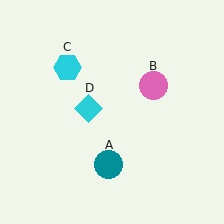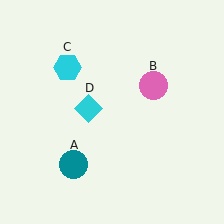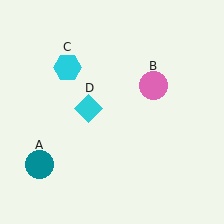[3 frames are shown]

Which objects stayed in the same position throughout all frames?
Pink circle (object B) and cyan hexagon (object C) and cyan diamond (object D) remained stationary.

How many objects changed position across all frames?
1 object changed position: teal circle (object A).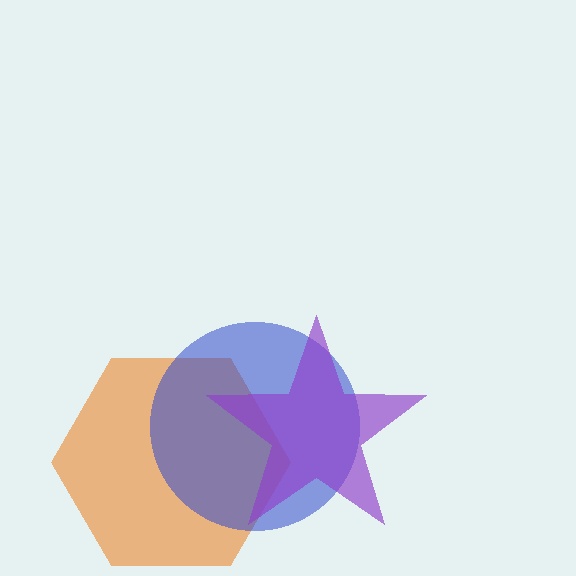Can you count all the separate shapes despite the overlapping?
Yes, there are 3 separate shapes.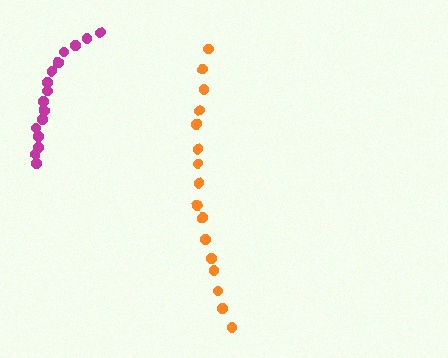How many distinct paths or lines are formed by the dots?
There are 2 distinct paths.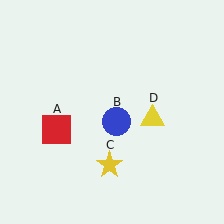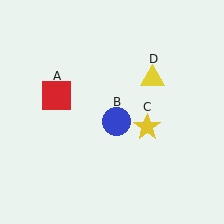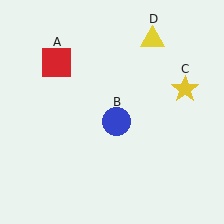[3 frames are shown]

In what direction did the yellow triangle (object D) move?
The yellow triangle (object D) moved up.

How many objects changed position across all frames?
3 objects changed position: red square (object A), yellow star (object C), yellow triangle (object D).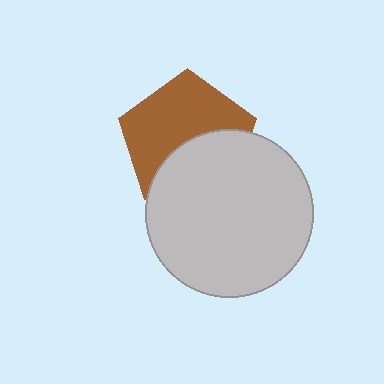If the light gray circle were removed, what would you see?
You would see the complete brown pentagon.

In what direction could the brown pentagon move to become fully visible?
The brown pentagon could move up. That would shift it out from behind the light gray circle entirely.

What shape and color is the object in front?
The object in front is a light gray circle.